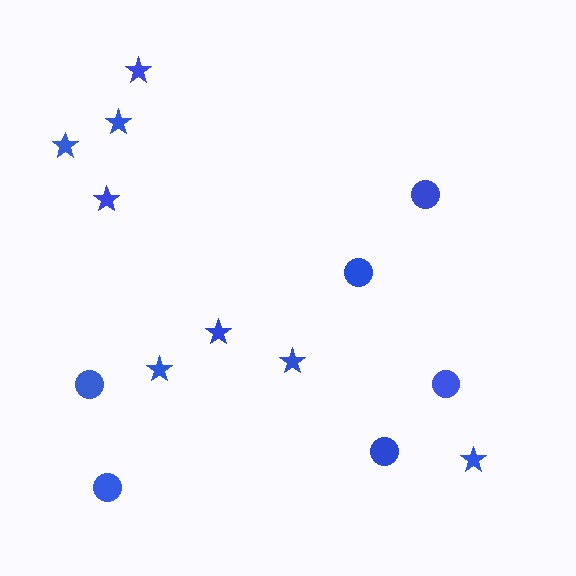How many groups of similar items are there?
There are 2 groups: one group of circles (6) and one group of stars (8).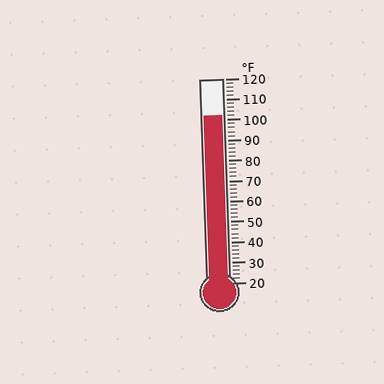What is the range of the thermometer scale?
The thermometer scale ranges from 20°F to 120°F.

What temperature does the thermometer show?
The thermometer shows approximately 102°F.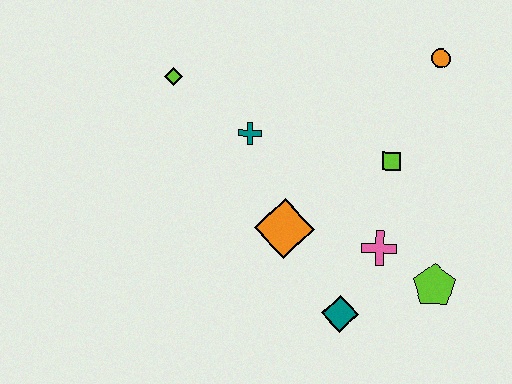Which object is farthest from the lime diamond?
The lime pentagon is farthest from the lime diamond.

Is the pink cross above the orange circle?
No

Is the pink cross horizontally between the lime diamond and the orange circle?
Yes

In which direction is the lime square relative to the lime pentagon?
The lime square is above the lime pentagon.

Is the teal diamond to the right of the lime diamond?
Yes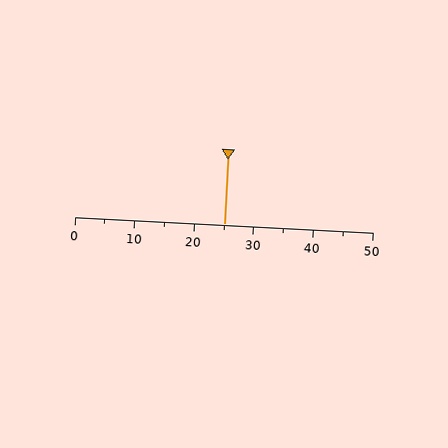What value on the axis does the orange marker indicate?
The marker indicates approximately 25.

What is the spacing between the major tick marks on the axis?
The major ticks are spaced 10 apart.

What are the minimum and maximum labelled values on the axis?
The axis runs from 0 to 50.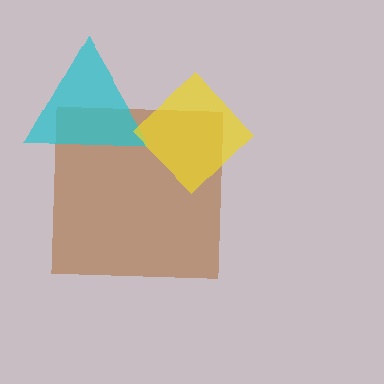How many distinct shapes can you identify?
There are 3 distinct shapes: a brown square, a cyan triangle, a yellow diamond.